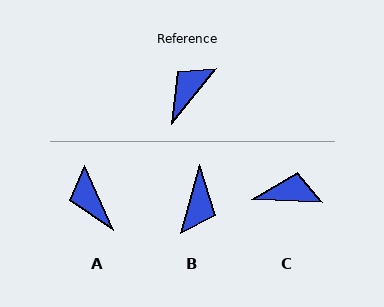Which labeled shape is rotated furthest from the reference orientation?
B, about 156 degrees away.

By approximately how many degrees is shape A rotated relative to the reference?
Approximately 62 degrees counter-clockwise.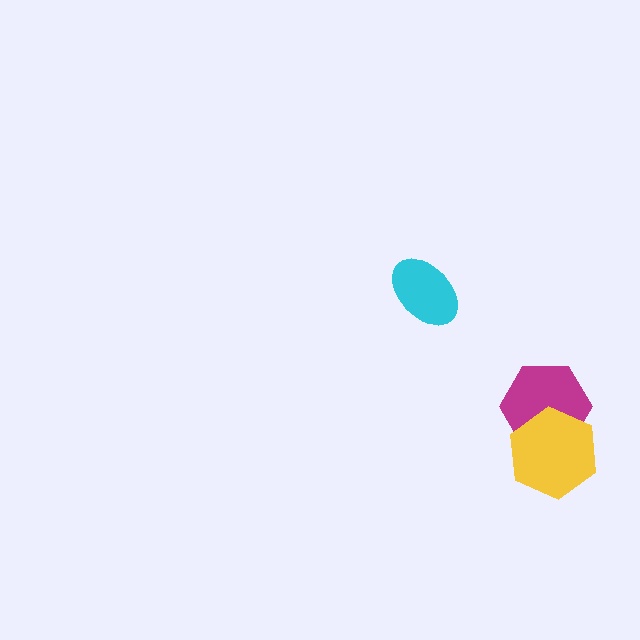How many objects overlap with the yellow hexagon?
1 object overlaps with the yellow hexagon.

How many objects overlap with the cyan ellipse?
0 objects overlap with the cyan ellipse.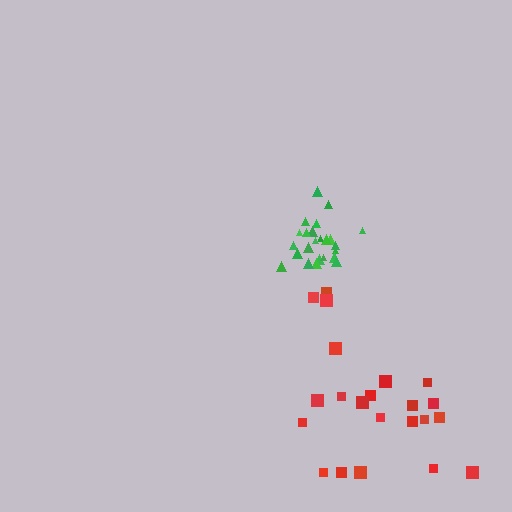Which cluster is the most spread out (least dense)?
Red.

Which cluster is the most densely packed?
Green.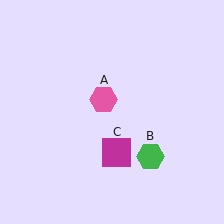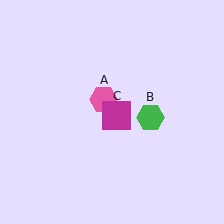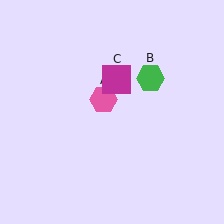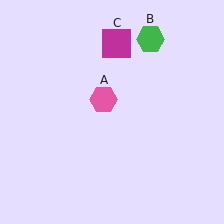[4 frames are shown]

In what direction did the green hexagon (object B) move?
The green hexagon (object B) moved up.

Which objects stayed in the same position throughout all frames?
Pink hexagon (object A) remained stationary.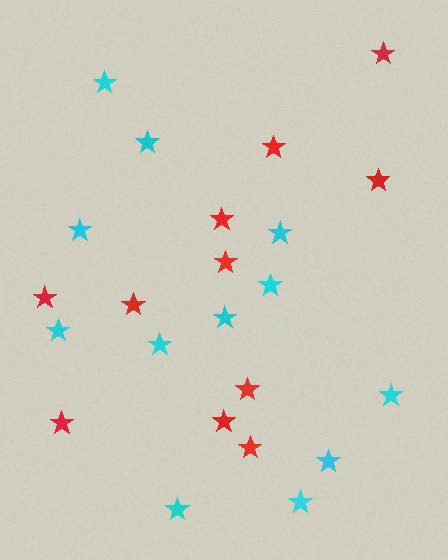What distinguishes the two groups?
There are 2 groups: one group of cyan stars (12) and one group of red stars (11).